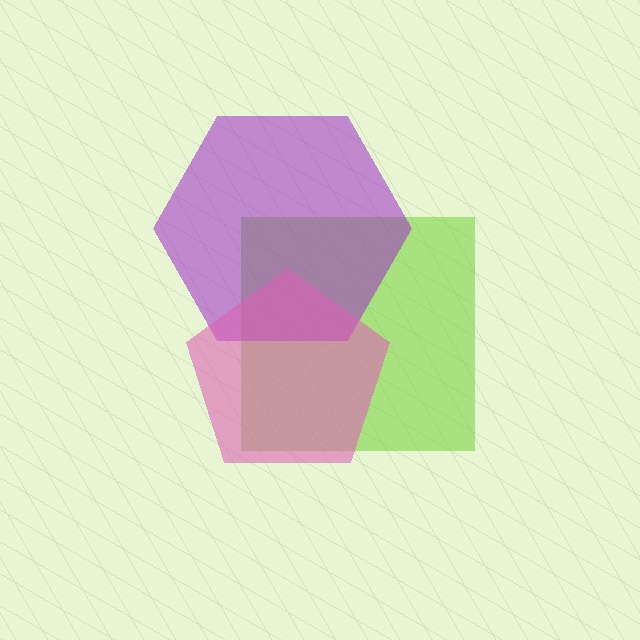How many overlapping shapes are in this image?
There are 3 overlapping shapes in the image.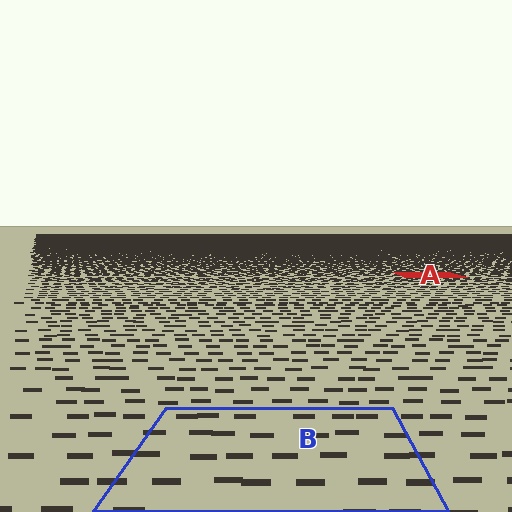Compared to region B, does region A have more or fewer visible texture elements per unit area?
Region A has more texture elements per unit area — they are packed more densely because it is farther away.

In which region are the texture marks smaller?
The texture marks are smaller in region A, because it is farther away.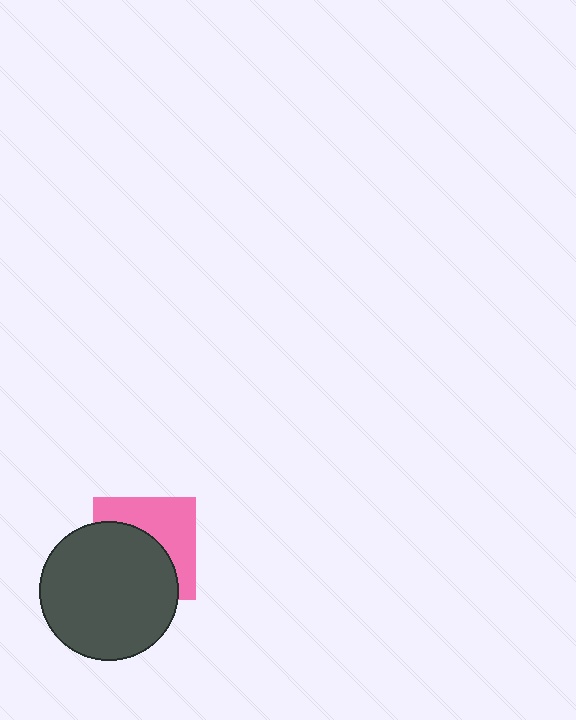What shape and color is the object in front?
The object in front is a dark gray circle.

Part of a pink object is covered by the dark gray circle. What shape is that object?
It is a square.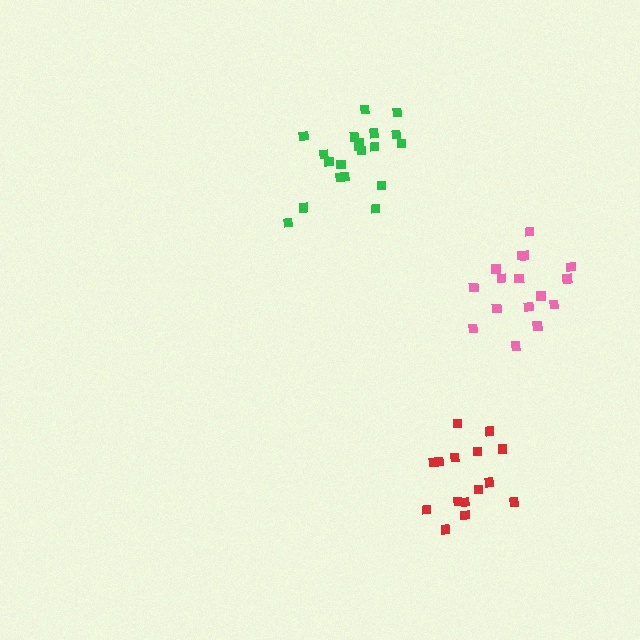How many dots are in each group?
Group 1: 20 dots, Group 2: 16 dots, Group 3: 15 dots (51 total).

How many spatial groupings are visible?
There are 3 spatial groupings.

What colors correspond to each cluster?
The clusters are colored: green, pink, red.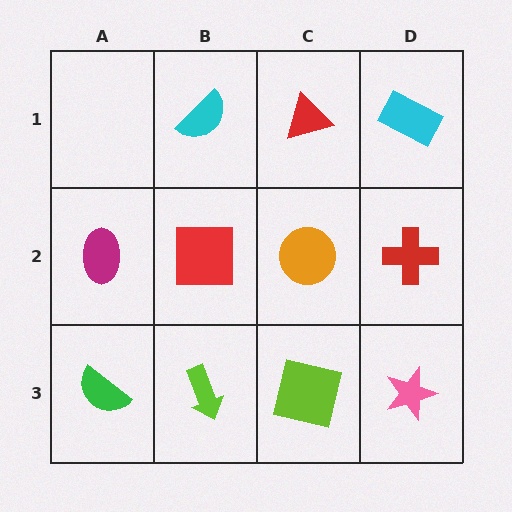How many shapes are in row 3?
4 shapes.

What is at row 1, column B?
A cyan semicircle.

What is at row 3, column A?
A green semicircle.